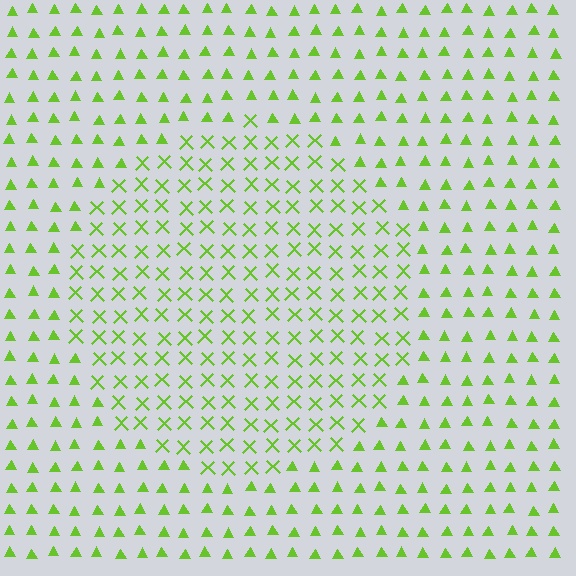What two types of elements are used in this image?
The image uses X marks inside the circle region and triangles outside it.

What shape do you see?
I see a circle.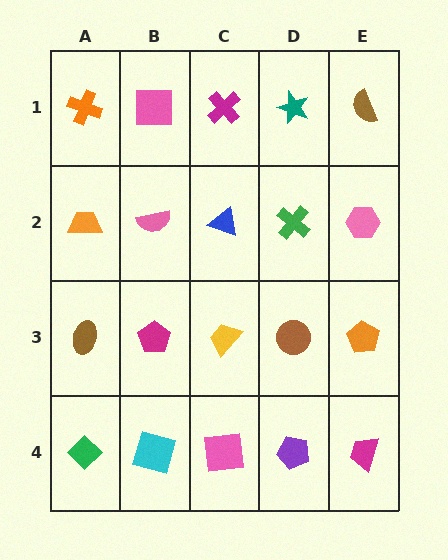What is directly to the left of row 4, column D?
A pink square.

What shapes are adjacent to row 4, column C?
A yellow trapezoid (row 3, column C), a cyan square (row 4, column B), a purple pentagon (row 4, column D).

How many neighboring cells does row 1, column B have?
3.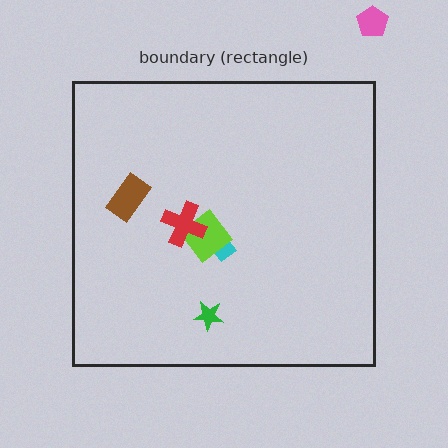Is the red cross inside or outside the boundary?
Inside.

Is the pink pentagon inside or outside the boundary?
Outside.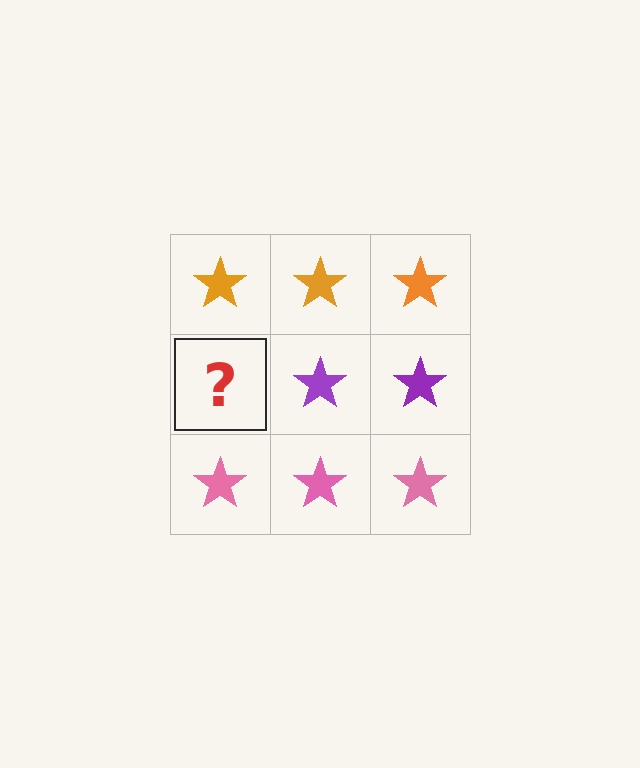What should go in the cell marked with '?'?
The missing cell should contain a purple star.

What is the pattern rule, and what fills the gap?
The rule is that each row has a consistent color. The gap should be filled with a purple star.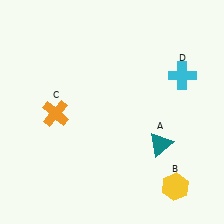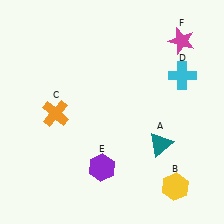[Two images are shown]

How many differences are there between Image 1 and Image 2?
There are 2 differences between the two images.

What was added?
A purple hexagon (E), a magenta star (F) were added in Image 2.